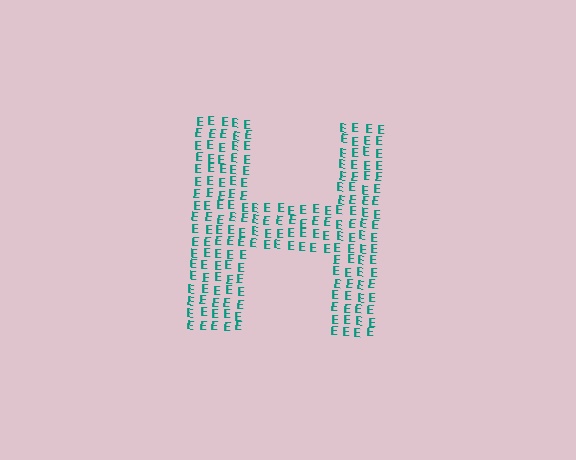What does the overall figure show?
The overall figure shows the letter H.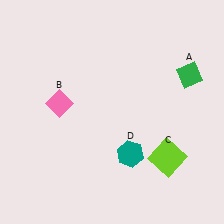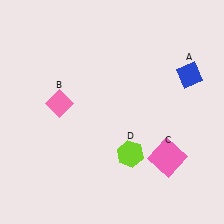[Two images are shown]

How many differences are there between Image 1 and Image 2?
There are 3 differences between the two images.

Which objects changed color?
A changed from green to blue. C changed from lime to pink. D changed from teal to lime.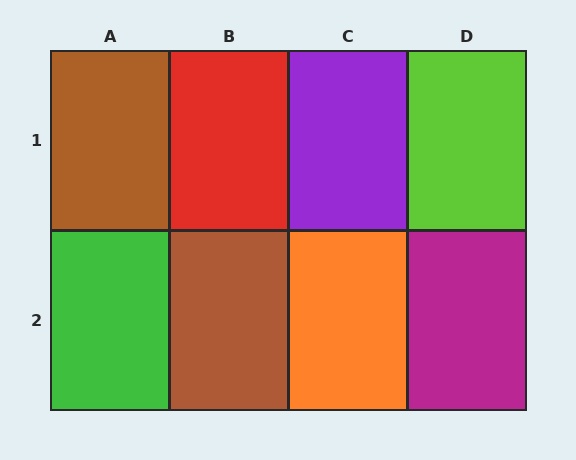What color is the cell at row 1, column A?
Brown.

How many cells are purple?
1 cell is purple.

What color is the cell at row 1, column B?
Red.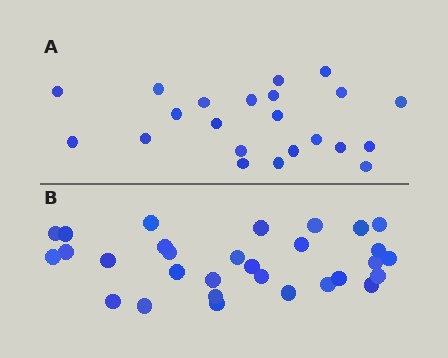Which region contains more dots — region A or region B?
Region B (the bottom region) has more dots.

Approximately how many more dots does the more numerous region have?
Region B has roughly 8 or so more dots than region A.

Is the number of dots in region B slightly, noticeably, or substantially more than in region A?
Region B has noticeably more, but not dramatically so. The ratio is roughly 1.4 to 1.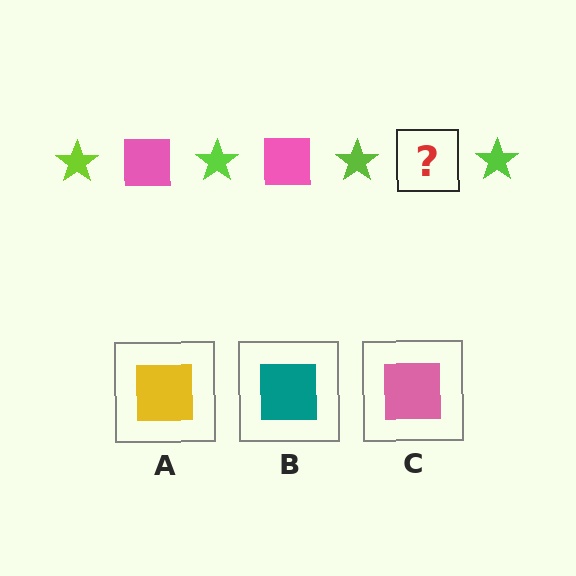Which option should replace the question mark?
Option C.